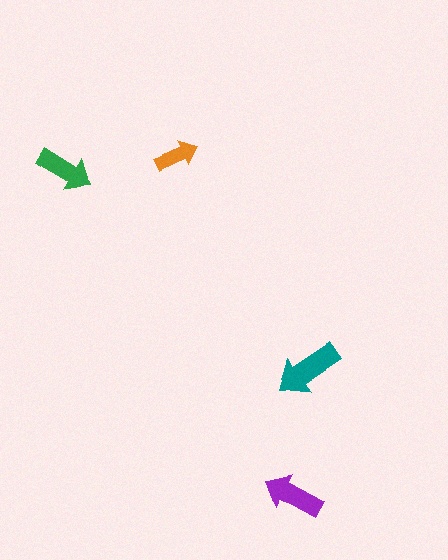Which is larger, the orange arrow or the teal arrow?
The teal one.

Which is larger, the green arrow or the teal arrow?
The teal one.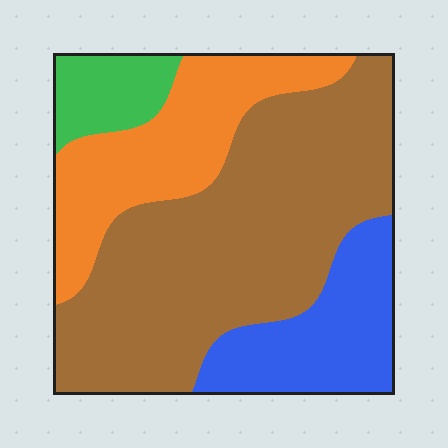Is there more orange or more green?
Orange.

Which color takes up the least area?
Green, at roughly 10%.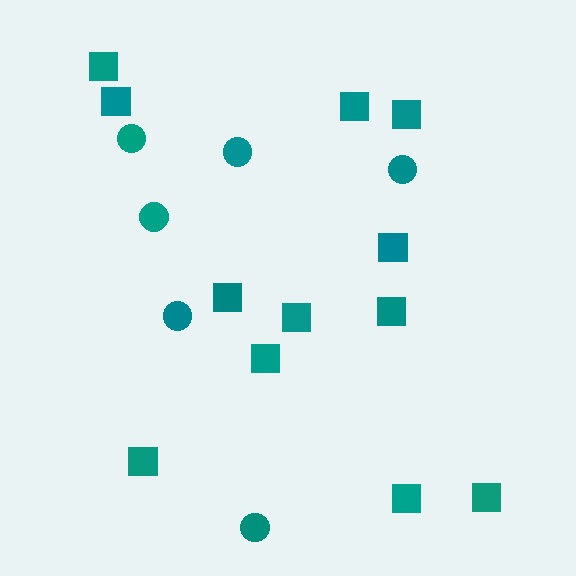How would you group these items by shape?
There are 2 groups: one group of squares (12) and one group of circles (6).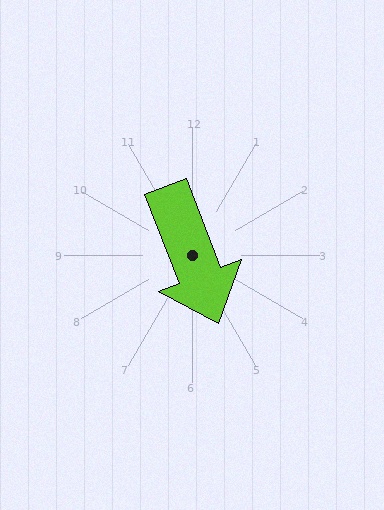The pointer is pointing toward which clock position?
Roughly 5 o'clock.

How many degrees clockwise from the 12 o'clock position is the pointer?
Approximately 159 degrees.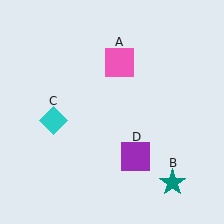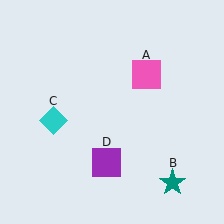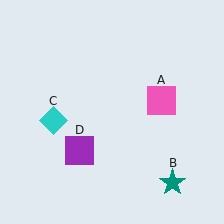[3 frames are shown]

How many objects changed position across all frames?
2 objects changed position: pink square (object A), purple square (object D).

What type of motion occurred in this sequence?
The pink square (object A), purple square (object D) rotated clockwise around the center of the scene.